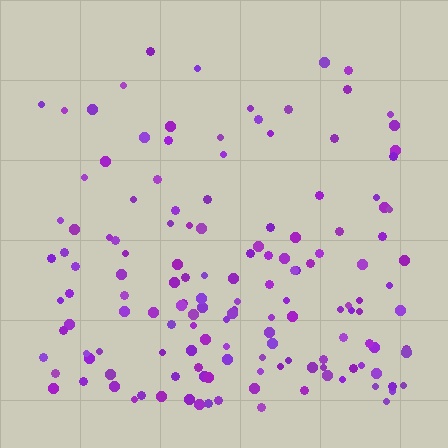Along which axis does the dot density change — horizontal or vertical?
Vertical.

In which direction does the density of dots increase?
From top to bottom, with the bottom side densest.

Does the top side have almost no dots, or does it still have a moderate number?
Still a moderate number, just noticeably fewer than the bottom.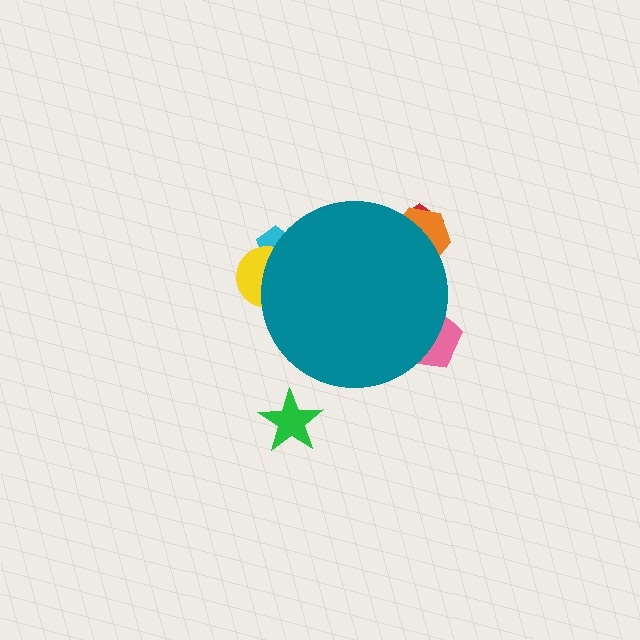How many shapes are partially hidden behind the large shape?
5 shapes are partially hidden.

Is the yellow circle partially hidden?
Yes, the yellow circle is partially hidden behind the teal circle.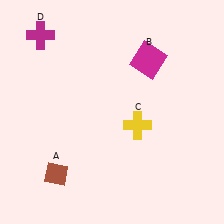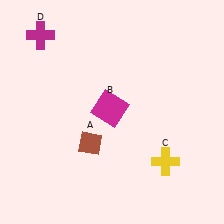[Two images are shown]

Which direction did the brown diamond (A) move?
The brown diamond (A) moved right.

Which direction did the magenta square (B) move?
The magenta square (B) moved down.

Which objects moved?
The objects that moved are: the brown diamond (A), the magenta square (B), the yellow cross (C).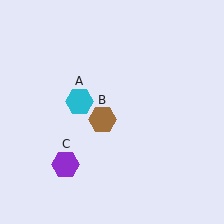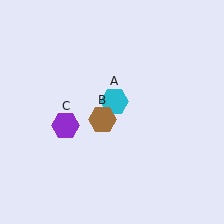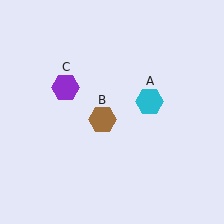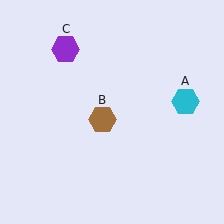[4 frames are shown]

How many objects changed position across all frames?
2 objects changed position: cyan hexagon (object A), purple hexagon (object C).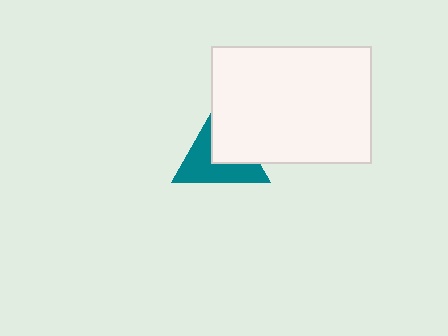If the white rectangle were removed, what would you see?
You would see the complete teal triangle.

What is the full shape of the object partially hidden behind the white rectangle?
The partially hidden object is a teal triangle.